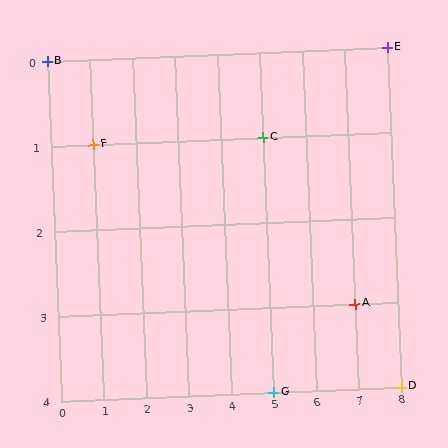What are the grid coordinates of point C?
Point C is at grid coordinates (5, 1).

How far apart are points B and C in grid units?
Points B and C are 5 columns and 1 row apart (about 5.1 grid units diagonally).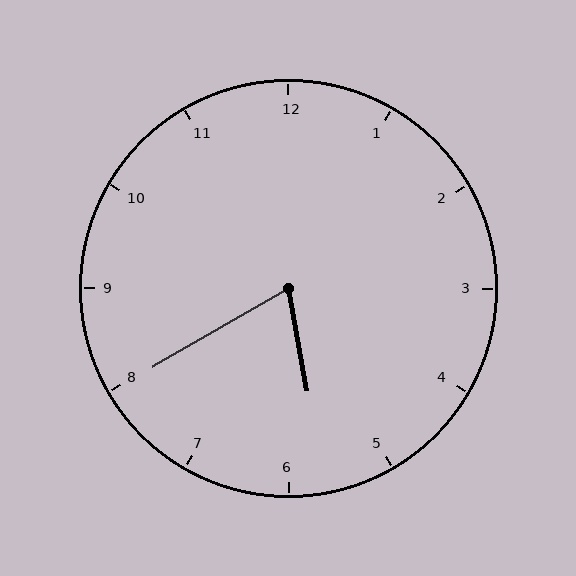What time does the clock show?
5:40.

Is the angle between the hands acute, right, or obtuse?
It is acute.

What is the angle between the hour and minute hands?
Approximately 70 degrees.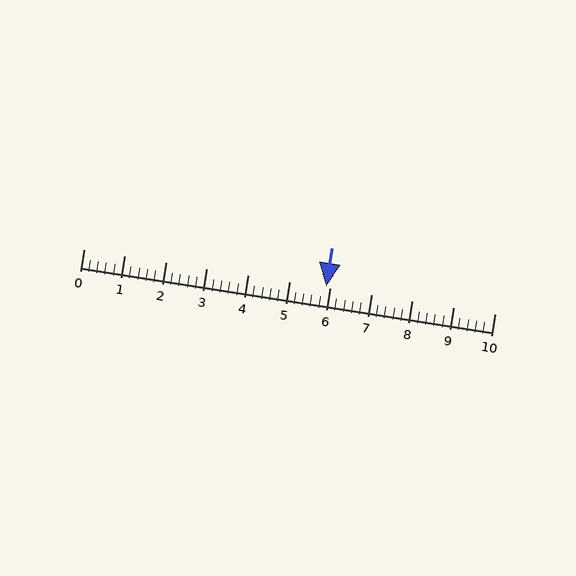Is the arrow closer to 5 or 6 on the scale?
The arrow is closer to 6.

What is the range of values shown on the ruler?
The ruler shows values from 0 to 10.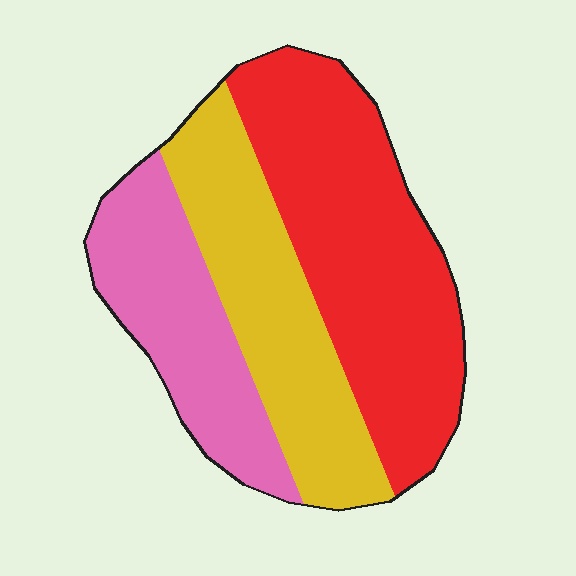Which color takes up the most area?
Red, at roughly 45%.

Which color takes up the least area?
Pink, at roughly 25%.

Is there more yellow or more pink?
Yellow.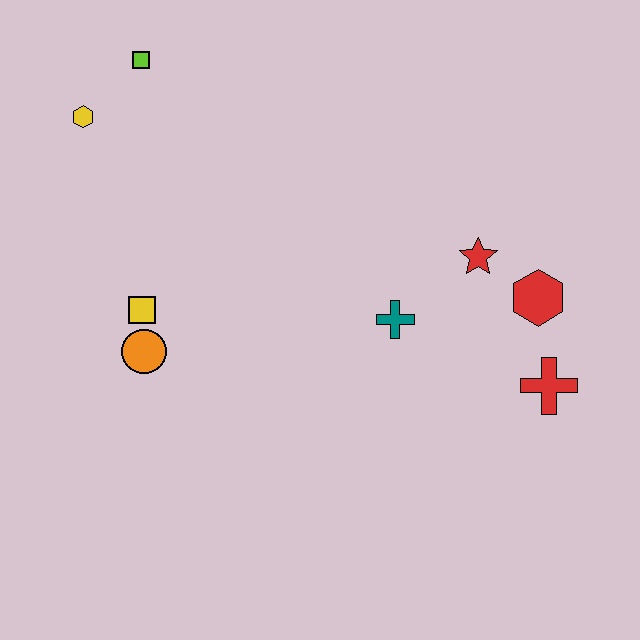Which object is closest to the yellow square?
The orange circle is closest to the yellow square.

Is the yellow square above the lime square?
No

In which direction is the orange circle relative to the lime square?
The orange circle is below the lime square.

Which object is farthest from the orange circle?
The red cross is farthest from the orange circle.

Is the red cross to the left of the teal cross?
No